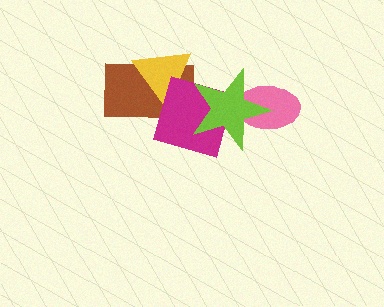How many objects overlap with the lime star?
2 objects overlap with the lime star.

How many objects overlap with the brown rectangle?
2 objects overlap with the brown rectangle.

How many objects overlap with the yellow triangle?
2 objects overlap with the yellow triangle.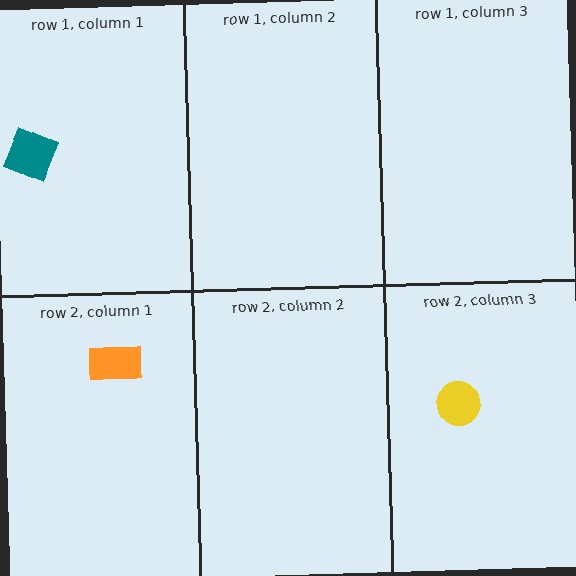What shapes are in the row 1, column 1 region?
The teal diamond.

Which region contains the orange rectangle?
The row 2, column 1 region.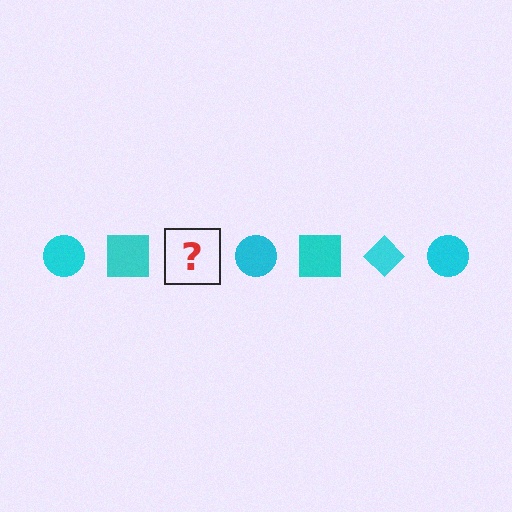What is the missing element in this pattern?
The missing element is a cyan diamond.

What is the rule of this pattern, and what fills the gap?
The rule is that the pattern cycles through circle, square, diamond shapes in cyan. The gap should be filled with a cyan diamond.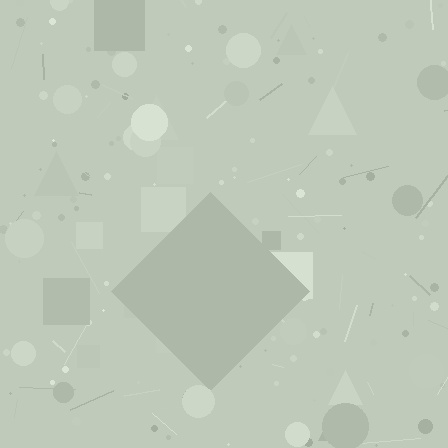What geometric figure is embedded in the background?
A diamond is embedded in the background.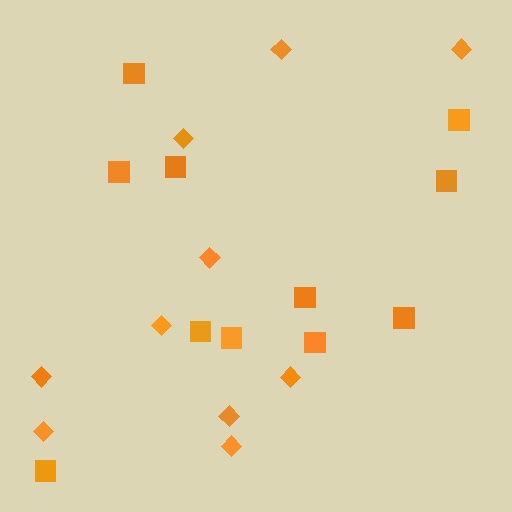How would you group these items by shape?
There are 2 groups: one group of diamonds (10) and one group of squares (11).